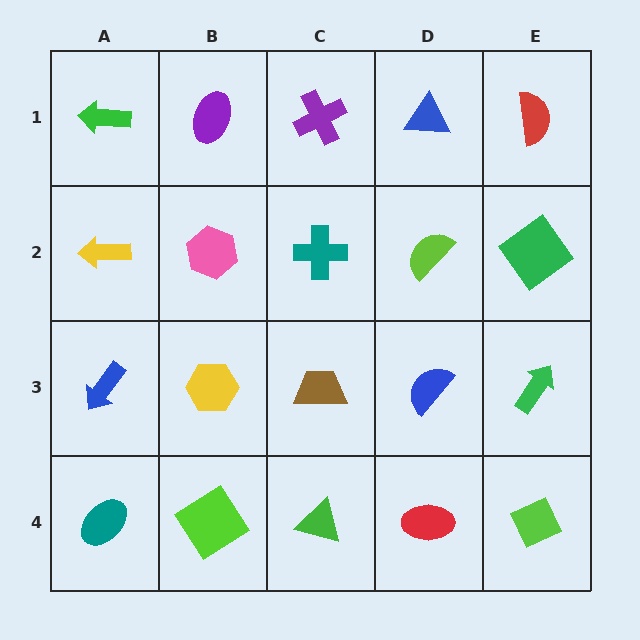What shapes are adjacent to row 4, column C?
A brown trapezoid (row 3, column C), a lime diamond (row 4, column B), a red ellipse (row 4, column D).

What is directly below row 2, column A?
A blue arrow.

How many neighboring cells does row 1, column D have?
3.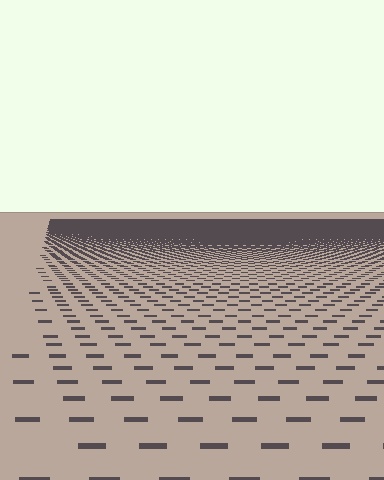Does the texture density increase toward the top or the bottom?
Density increases toward the top.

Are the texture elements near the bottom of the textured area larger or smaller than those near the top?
Larger. Near the bottom, elements are closer to the viewer and appear at a bigger on-screen size.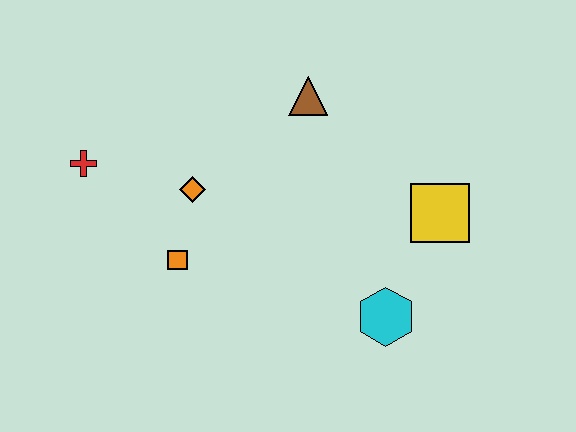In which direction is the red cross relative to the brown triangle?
The red cross is to the left of the brown triangle.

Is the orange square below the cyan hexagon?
No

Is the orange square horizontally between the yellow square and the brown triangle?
No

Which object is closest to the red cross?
The orange diamond is closest to the red cross.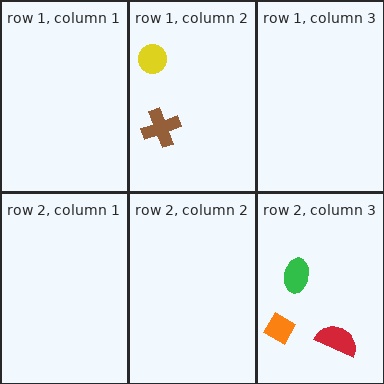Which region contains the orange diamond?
The row 2, column 3 region.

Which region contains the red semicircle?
The row 2, column 3 region.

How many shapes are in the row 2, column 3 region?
3.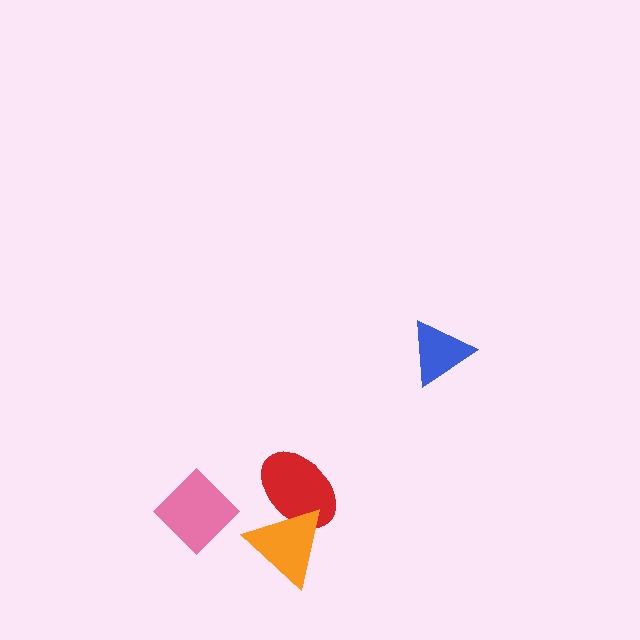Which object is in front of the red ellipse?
The orange triangle is in front of the red ellipse.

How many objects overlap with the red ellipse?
1 object overlaps with the red ellipse.